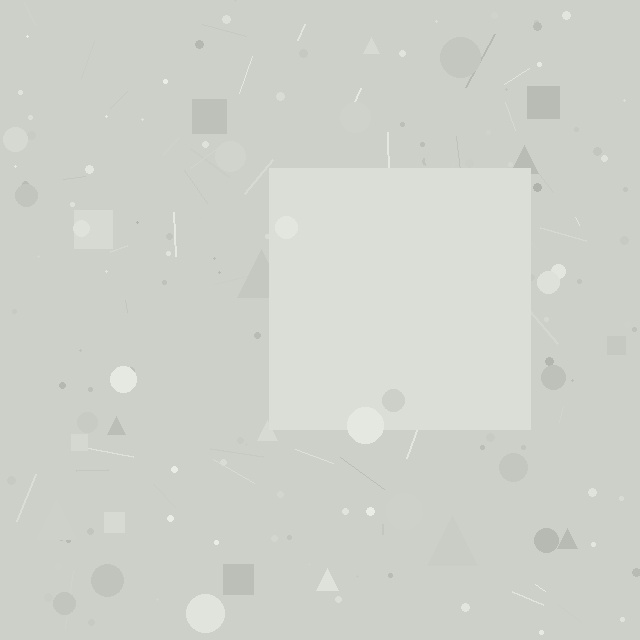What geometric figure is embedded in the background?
A square is embedded in the background.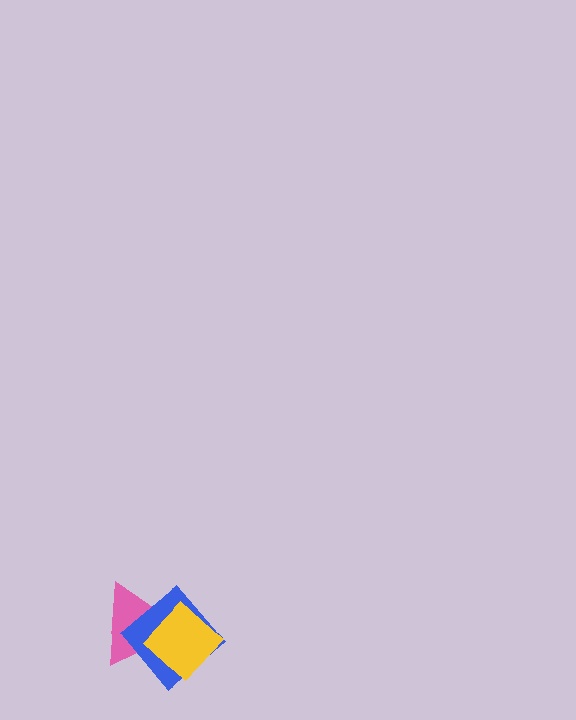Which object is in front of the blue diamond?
The yellow diamond is in front of the blue diamond.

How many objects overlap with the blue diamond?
2 objects overlap with the blue diamond.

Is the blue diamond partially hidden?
Yes, it is partially covered by another shape.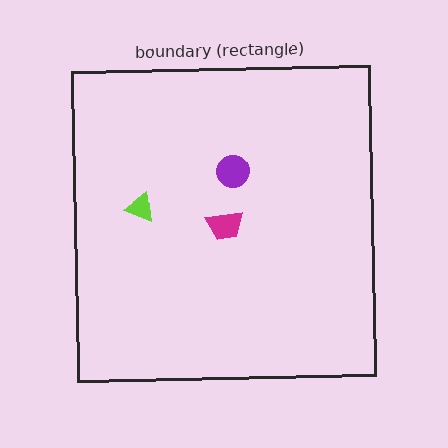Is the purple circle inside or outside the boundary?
Inside.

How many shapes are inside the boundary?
3 inside, 0 outside.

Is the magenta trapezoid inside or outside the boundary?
Inside.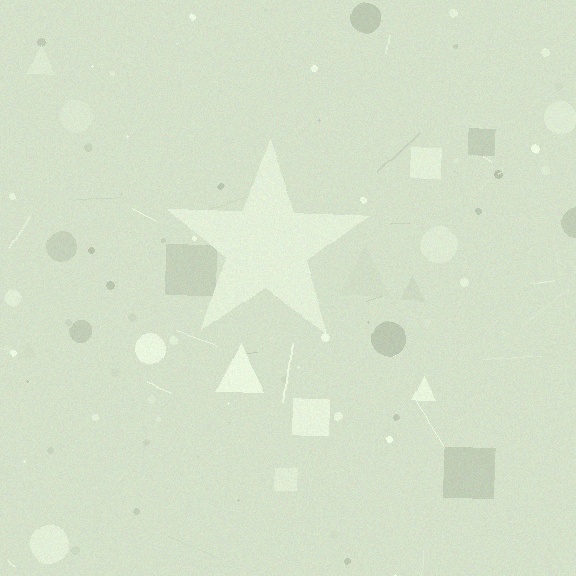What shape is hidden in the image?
A star is hidden in the image.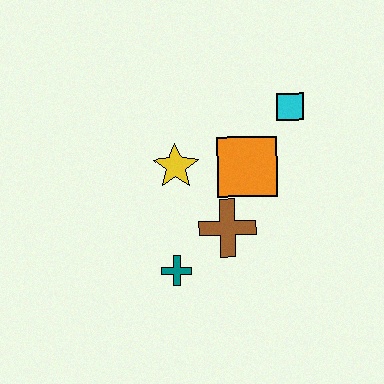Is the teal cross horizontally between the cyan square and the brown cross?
No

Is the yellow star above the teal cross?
Yes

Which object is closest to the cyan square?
The orange square is closest to the cyan square.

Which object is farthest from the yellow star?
The cyan square is farthest from the yellow star.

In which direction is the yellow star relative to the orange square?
The yellow star is to the left of the orange square.